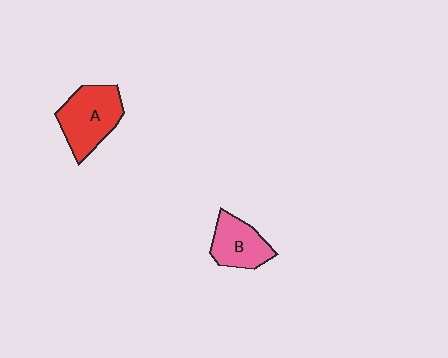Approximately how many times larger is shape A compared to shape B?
Approximately 1.4 times.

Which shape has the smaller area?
Shape B (pink).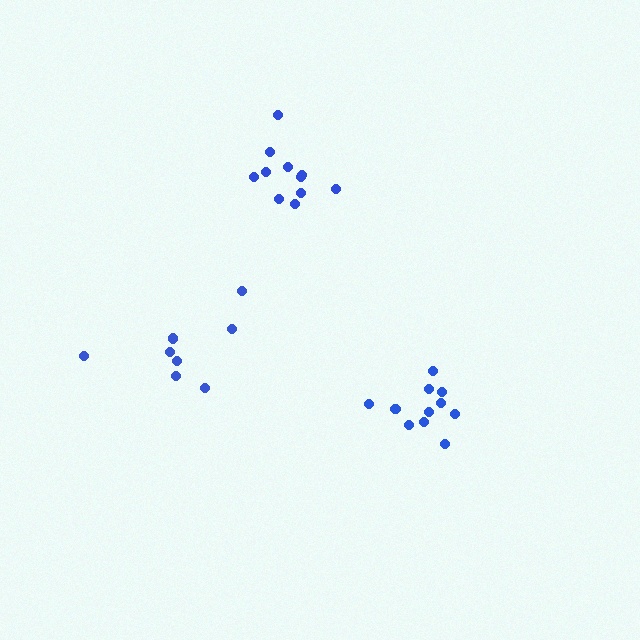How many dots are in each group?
Group 1: 11 dots, Group 2: 11 dots, Group 3: 8 dots (30 total).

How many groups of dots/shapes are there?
There are 3 groups.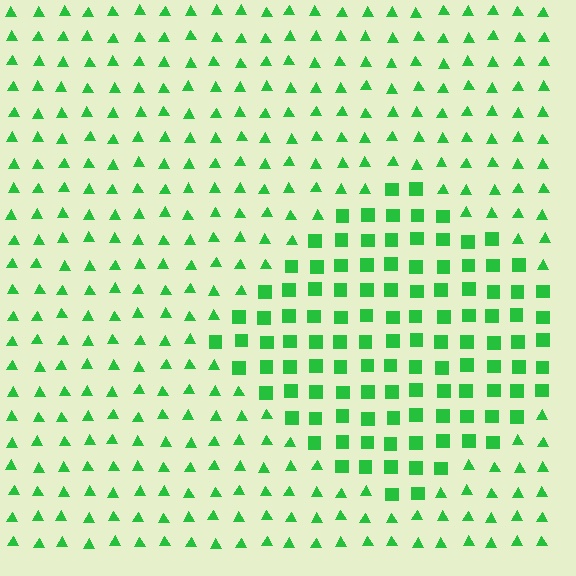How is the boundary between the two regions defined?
The boundary is defined by a change in element shape: squares inside vs. triangles outside. All elements share the same color and spacing.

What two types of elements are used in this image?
The image uses squares inside the diamond region and triangles outside it.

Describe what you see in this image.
The image is filled with small green elements arranged in a uniform grid. A diamond-shaped region contains squares, while the surrounding area contains triangles. The boundary is defined purely by the change in element shape.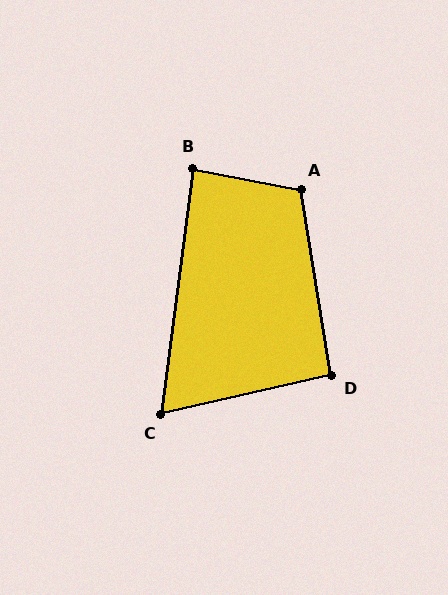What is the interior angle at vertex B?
Approximately 86 degrees (approximately right).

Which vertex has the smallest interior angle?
C, at approximately 70 degrees.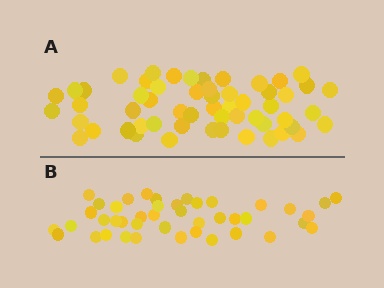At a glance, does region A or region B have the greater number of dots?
Region A (the top region) has more dots.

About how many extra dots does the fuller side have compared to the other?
Region A has approximately 15 more dots than region B.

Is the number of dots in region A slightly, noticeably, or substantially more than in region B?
Region A has noticeably more, but not dramatically so. The ratio is roughly 1.3 to 1.